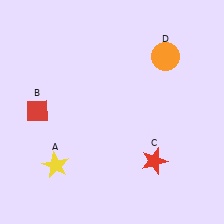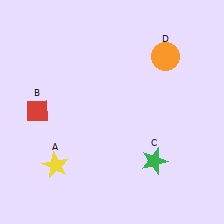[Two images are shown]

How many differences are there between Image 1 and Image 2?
There is 1 difference between the two images.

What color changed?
The star (C) changed from red in Image 1 to green in Image 2.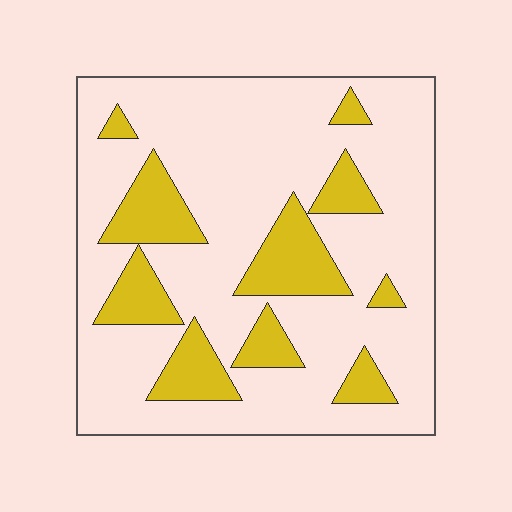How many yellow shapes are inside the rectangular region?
10.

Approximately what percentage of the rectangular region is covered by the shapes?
Approximately 25%.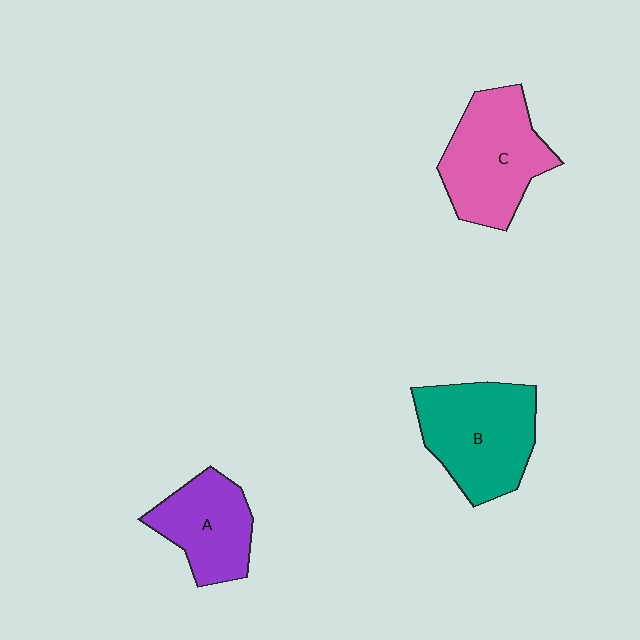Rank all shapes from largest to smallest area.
From largest to smallest: B (teal), C (pink), A (purple).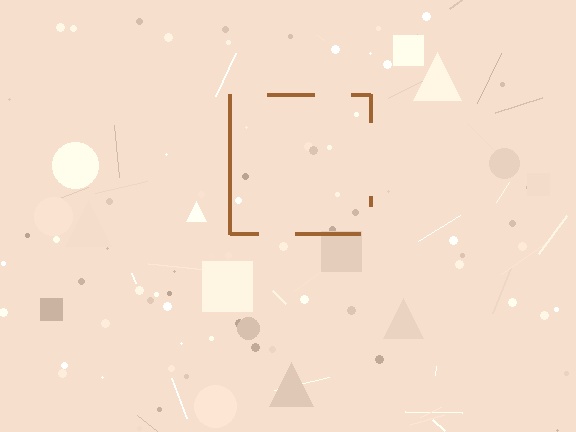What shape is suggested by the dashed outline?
The dashed outline suggests a square.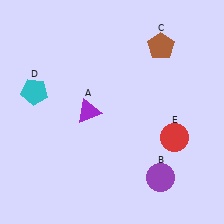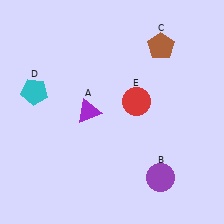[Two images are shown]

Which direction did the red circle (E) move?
The red circle (E) moved left.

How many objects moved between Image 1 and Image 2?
1 object moved between the two images.